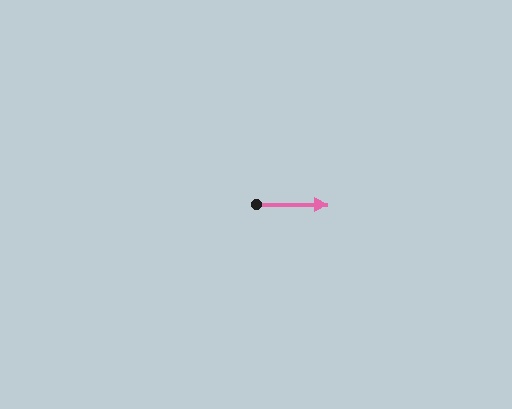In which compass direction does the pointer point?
East.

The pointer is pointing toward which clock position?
Roughly 3 o'clock.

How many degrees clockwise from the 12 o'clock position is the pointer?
Approximately 90 degrees.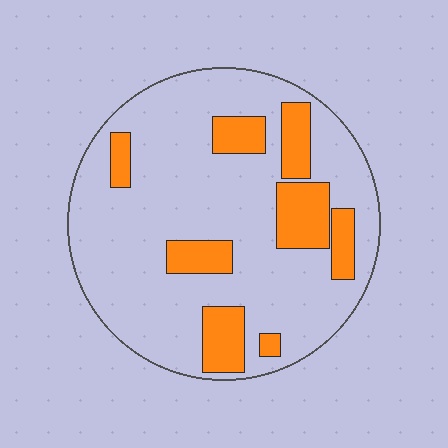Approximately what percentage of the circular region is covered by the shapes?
Approximately 20%.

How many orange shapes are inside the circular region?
8.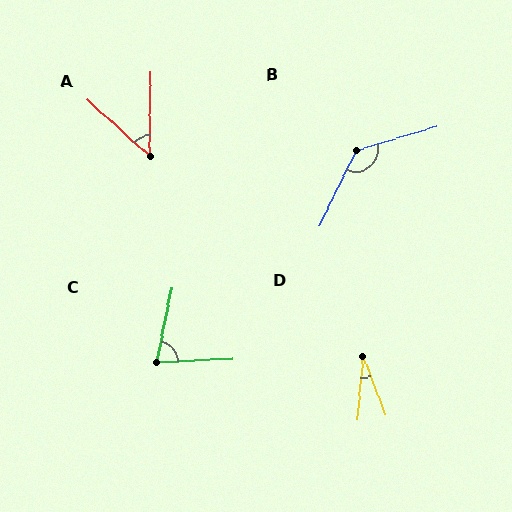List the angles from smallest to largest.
D (26°), A (48°), C (76°), B (133°).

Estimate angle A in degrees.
Approximately 48 degrees.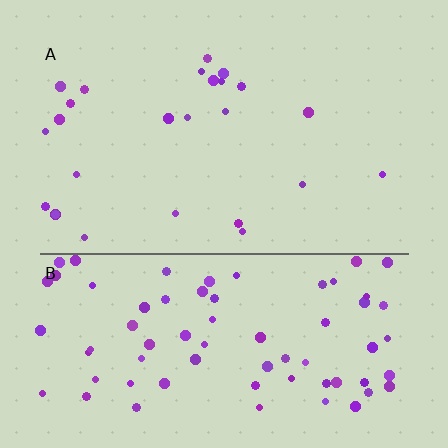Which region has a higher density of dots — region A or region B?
B (the bottom).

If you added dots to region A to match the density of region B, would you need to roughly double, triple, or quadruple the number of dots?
Approximately triple.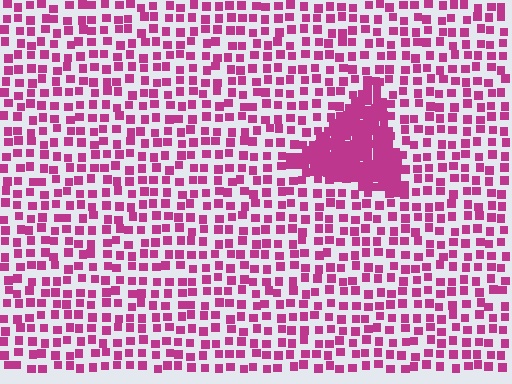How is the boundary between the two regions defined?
The boundary is defined by a change in element density (approximately 3.1x ratio). All elements are the same color, size, and shape.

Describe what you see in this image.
The image contains small magenta elements arranged at two different densities. A triangle-shaped region is visible where the elements are more densely packed than the surrounding area.